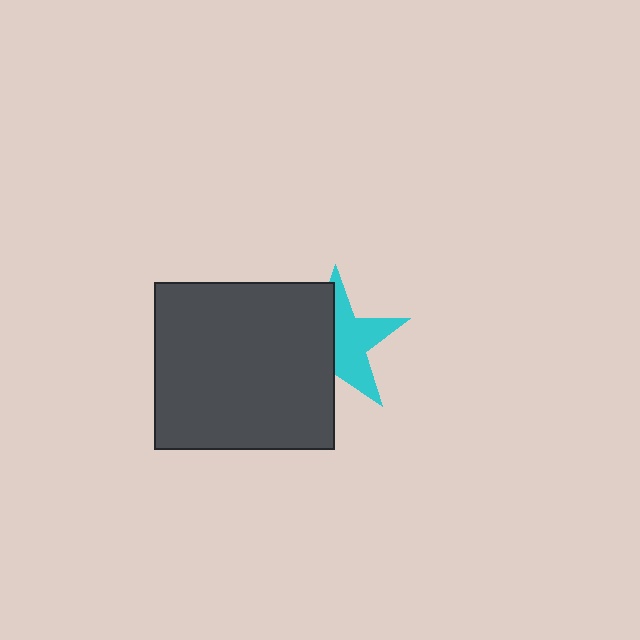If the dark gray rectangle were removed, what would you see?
You would see the complete cyan star.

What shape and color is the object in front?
The object in front is a dark gray rectangle.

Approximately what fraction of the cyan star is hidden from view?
Roughly 49% of the cyan star is hidden behind the dark gray rectangle.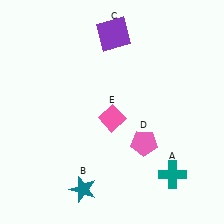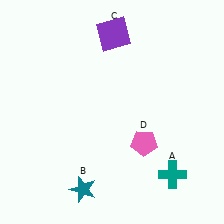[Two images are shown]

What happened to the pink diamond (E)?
The pink diamond (E) was removed in Image 2. It was in the bottom-right area of Image 1.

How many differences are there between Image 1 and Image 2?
There is 1 difference between the two images.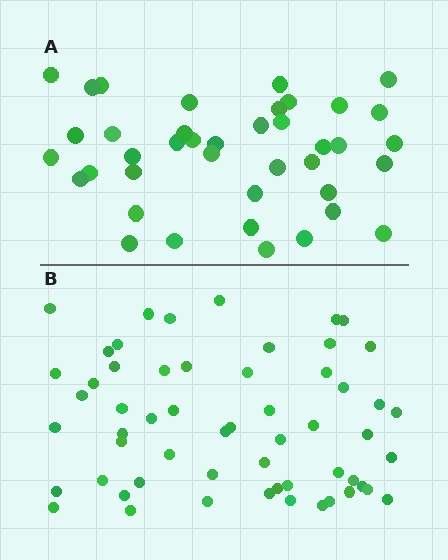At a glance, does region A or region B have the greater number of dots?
Region B (the bottom region) has more dots.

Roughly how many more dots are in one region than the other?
Region B has approximately 15 more dots than region A.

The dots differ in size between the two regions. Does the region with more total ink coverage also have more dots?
No. Region A has more total ink coverage because its dots are larger, but region B actually contains more individual dots. Total area can be misleading — the number of items is what matters here.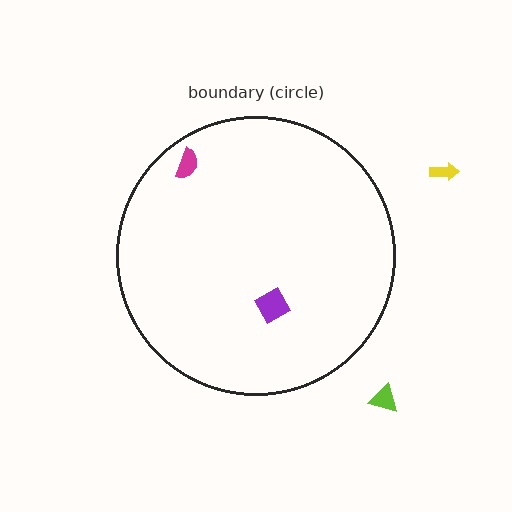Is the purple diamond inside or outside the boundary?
Inside.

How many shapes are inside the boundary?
2 inside, 2 outside.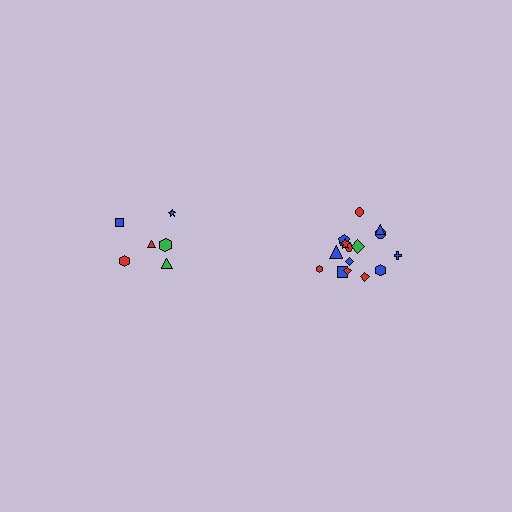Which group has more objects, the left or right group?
The right group.